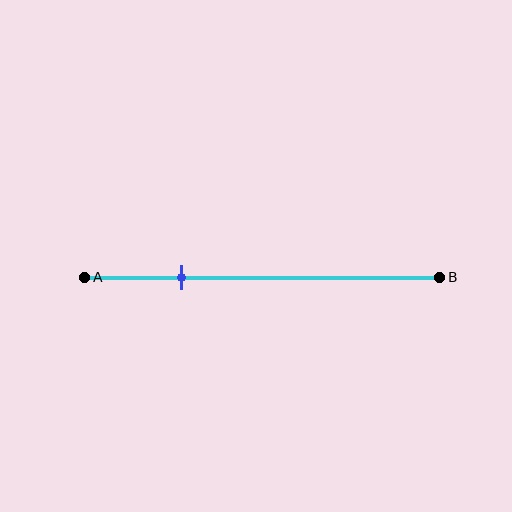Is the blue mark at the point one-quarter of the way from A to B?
Yes, the mark is approximately at the one-quarter point.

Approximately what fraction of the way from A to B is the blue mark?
The blue mark is approximately 25% of the way from A to B.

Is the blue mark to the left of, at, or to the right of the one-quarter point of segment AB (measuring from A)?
The blue mark is approximately at the one-quarter point of segment AB.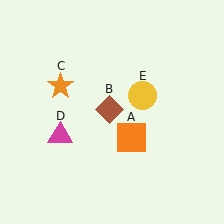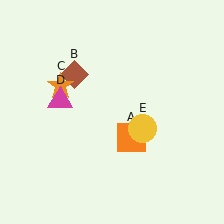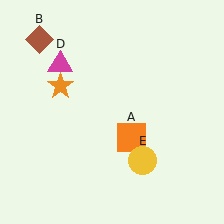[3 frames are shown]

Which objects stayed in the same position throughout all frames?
Orange square (object A) and orange star (object C) remained stationary.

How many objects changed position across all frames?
3 objects changed position: brown diamond (object B), magenta triangle (object D), yellow circle (object E).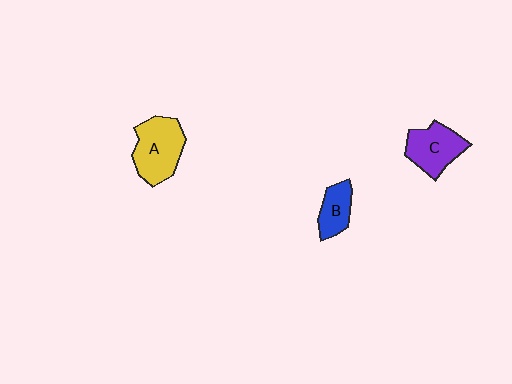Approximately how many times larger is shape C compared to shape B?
Approximately 1.6 times.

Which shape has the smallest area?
Shape B (blue).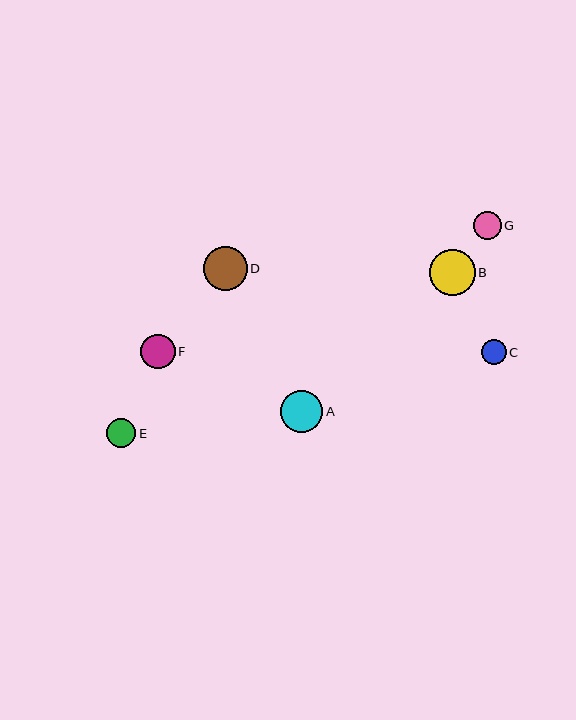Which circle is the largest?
Circle B is the largest with a size of approximately 46 pixels.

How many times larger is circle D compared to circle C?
Circle D is approximately 1.7 times the size of circle C.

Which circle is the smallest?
Circle C is the smallest with a size of approximately 25 pixels.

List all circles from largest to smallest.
From largest to smallest: B, D, A, F, E, G, C.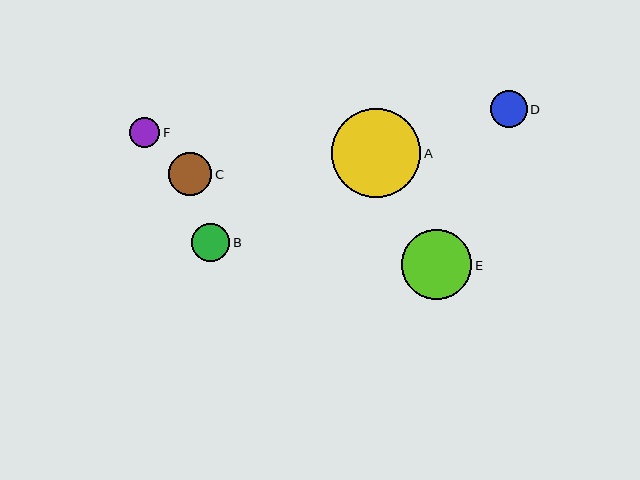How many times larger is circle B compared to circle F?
Circle B is approximately 1.3 times the size of circle F.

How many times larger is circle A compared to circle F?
Circle A is approximately 3.0 times the size of circle F.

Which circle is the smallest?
Circle F is the smallest with a size of approximately 30 pixels.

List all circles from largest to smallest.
From largest to smallest: A, E, C, B, D, F.